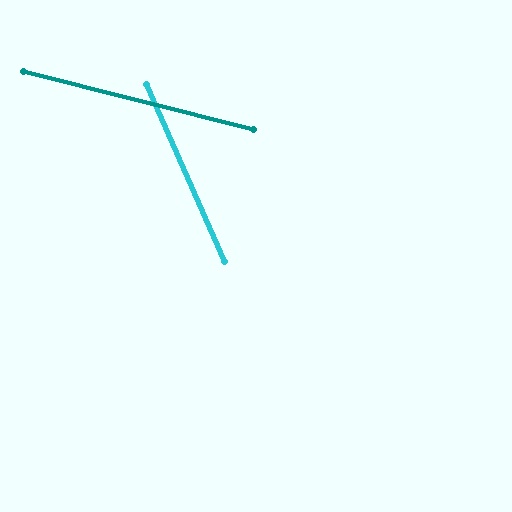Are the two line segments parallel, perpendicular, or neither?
Neither parallel nor perpendicular — they differ by about 52°.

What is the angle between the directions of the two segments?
Approximately 52 degrees.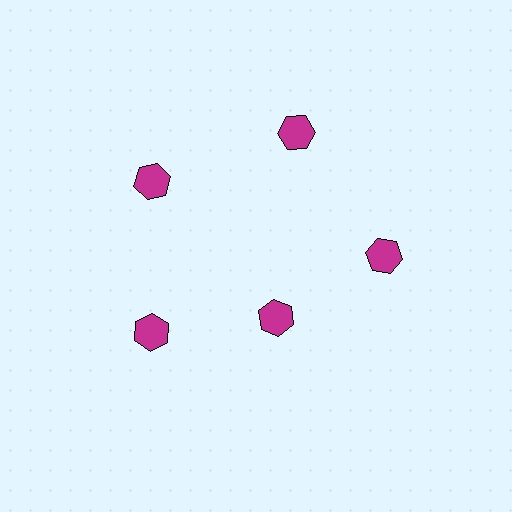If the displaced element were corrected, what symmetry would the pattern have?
It would have 5-fold rotational symmetry — the pattern would map onto itself every 72 degrees.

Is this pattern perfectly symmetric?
No. The 5 magenta hexagons are arranged in a ring, but one element near the 5 o'clock position is pulled inward toward the center, breaking the 5-fold rotational symmetry.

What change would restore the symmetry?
The symmetry would be restored by moving it outward, back onto the ring so that all 5 hexagons sit at equal angles and equal distance from the center.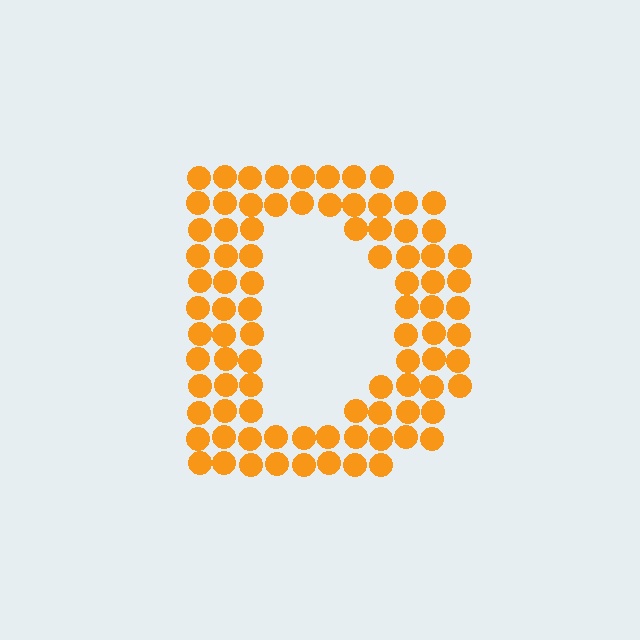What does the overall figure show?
The overall figure shows the letter D.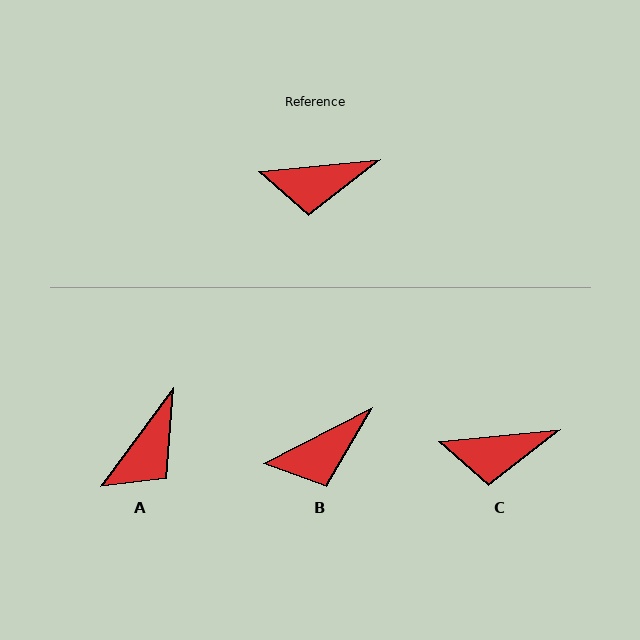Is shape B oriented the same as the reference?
No, it is off by about 22 degrees.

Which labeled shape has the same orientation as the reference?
C.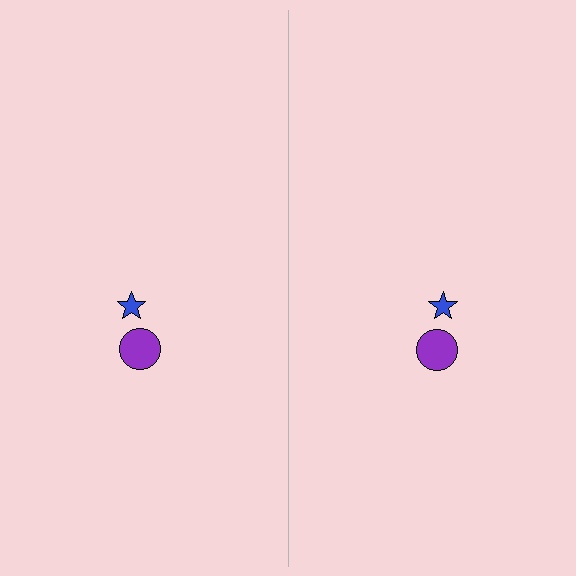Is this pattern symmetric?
Yes, this pattern has bilateral (reflection) symmetry.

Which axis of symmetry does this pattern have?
The pattern has a vertical axis of symmetry running through the center of the image.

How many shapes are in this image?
There are 4 shapes in this image.